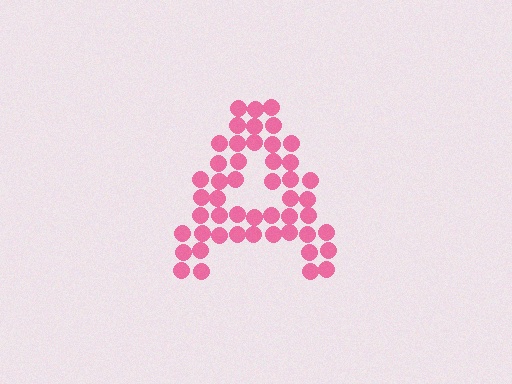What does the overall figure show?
The overall figure shows the letter A.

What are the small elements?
The small elements are circles.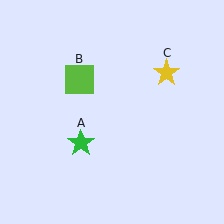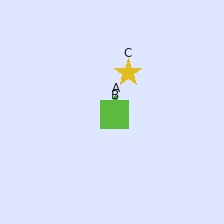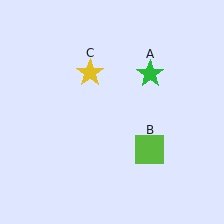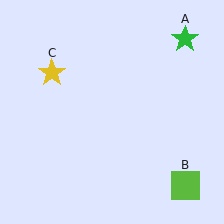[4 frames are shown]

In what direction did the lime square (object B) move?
The lime square (object B) moved down and to the right.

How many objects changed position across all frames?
3 objects changed position: green star (object A), lime square (object B), yellow star (object C).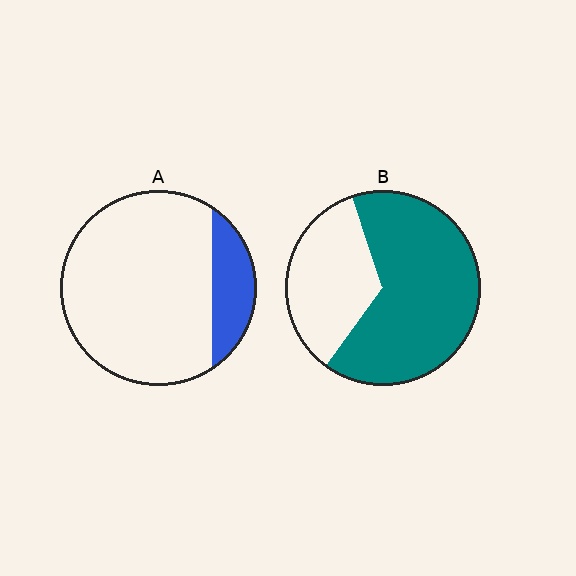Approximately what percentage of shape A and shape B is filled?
A is approximately 15% and B is approximately 65%.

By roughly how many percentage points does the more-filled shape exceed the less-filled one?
By roughly 50 percentage points (B over A).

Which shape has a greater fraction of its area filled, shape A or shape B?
Shape B.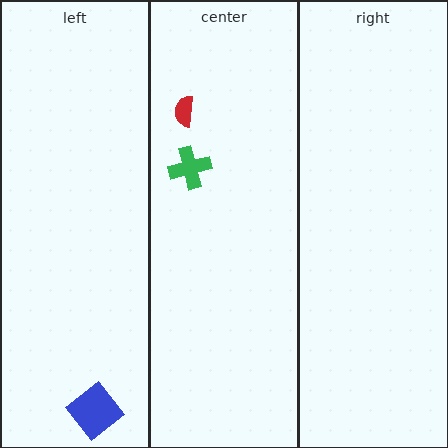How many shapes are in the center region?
2.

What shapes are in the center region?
The green cross, the red semicircle.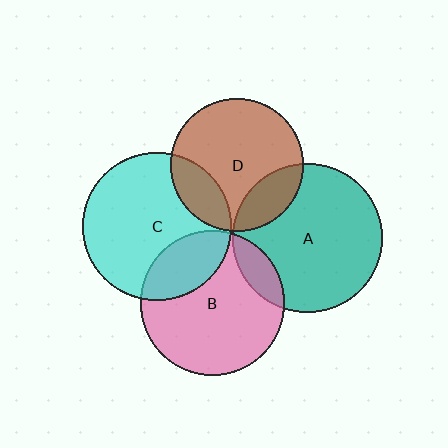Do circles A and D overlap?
Yes.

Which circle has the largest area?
Circle A (teal).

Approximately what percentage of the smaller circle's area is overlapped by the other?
Approximately 20%.